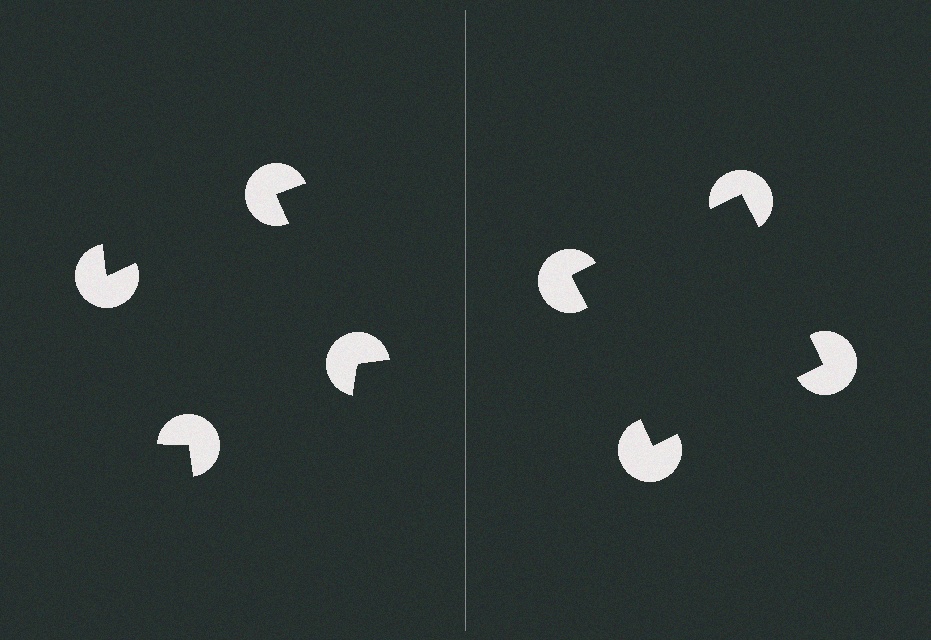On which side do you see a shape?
An illusory square appears on the right side. On the left side the wedge cuts are rotated, so no coherent shape forms.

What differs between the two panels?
The pac-man discs are positioned identically on both sides; only the wedge orientations differ. On the right they align to a square; on the left they are misaligned.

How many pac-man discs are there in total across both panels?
8 — 4 on each side.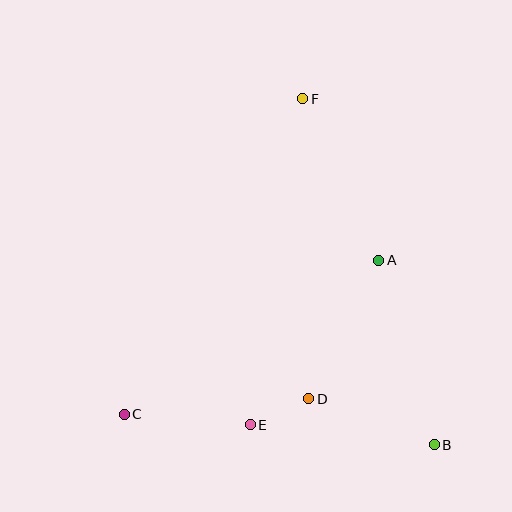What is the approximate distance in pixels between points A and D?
The distance between A and D is approximately 155 pixels.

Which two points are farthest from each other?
Points B and F are farthest from each other.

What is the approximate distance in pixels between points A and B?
The distance between A and B is approximately 193 pixels.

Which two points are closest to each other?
Points D and E are closest to each other.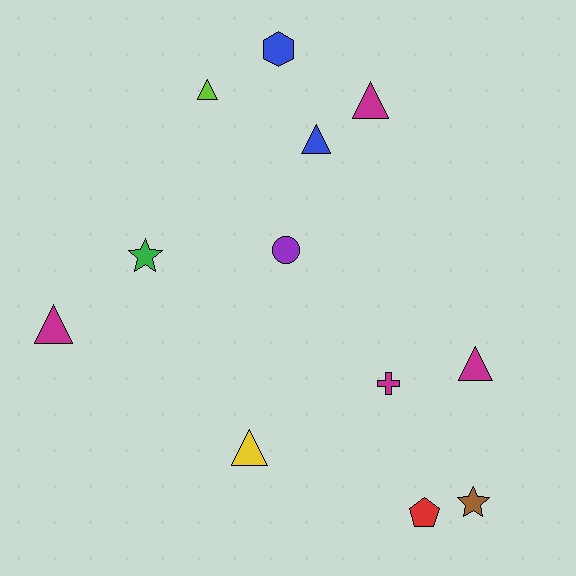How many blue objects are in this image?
There are 2 blue objects.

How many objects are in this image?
There are 12 objects.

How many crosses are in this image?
There is 1 cross.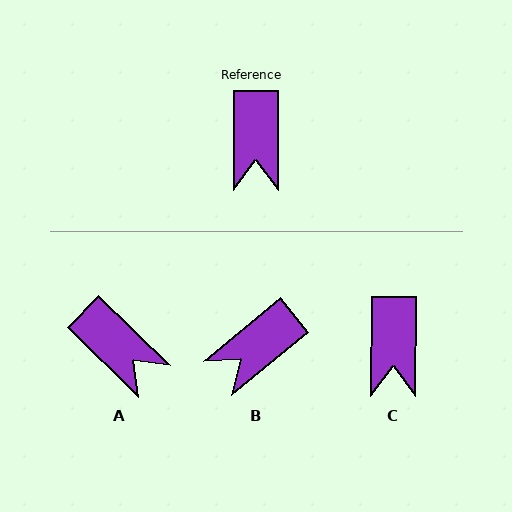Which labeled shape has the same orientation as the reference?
C.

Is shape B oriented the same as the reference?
No, it is off by about 50 degrees.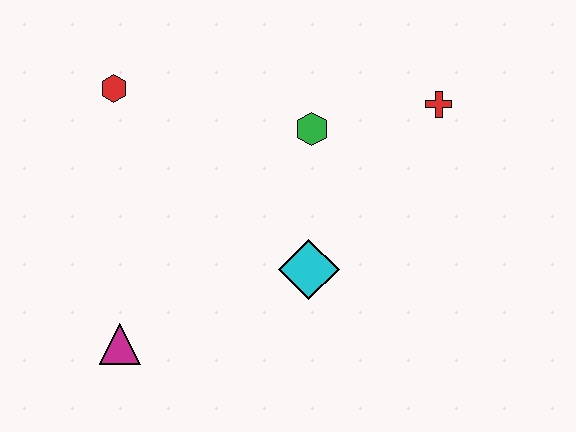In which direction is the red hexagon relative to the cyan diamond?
The red hexagon is to the left of the cyan diamond.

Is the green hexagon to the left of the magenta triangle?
No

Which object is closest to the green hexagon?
The red cross is closest to the green hexagon.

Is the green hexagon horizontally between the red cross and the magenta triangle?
Yes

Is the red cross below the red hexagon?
Yes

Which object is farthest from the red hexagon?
The red cross is farthest from the red hexagon.